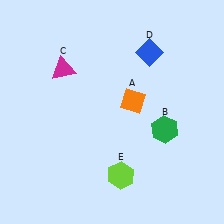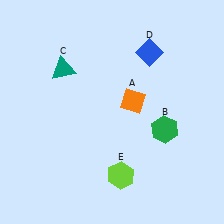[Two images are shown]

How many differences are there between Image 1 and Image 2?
There is 1 difference between the two images.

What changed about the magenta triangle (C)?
In Image 1, C is magenta. In Image 2, it changed to teal.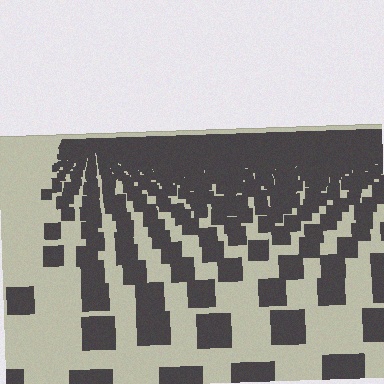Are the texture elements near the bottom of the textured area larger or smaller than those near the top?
Larger. Near the bottom, elements are closer to the viewer and appear at a bigger on-screen size.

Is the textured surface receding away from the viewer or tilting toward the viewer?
The surface is receding away from the viewer. Texture elements get smaller and denser toward the top.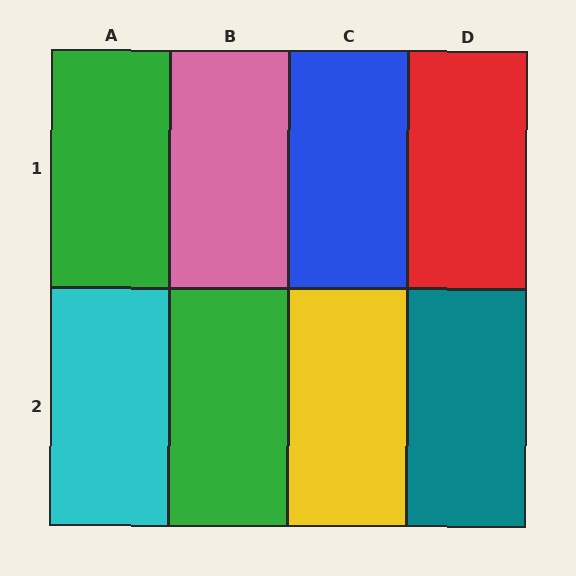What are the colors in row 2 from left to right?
Cyan, green, yellow, teal.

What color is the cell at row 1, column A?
Green.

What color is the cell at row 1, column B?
Pink.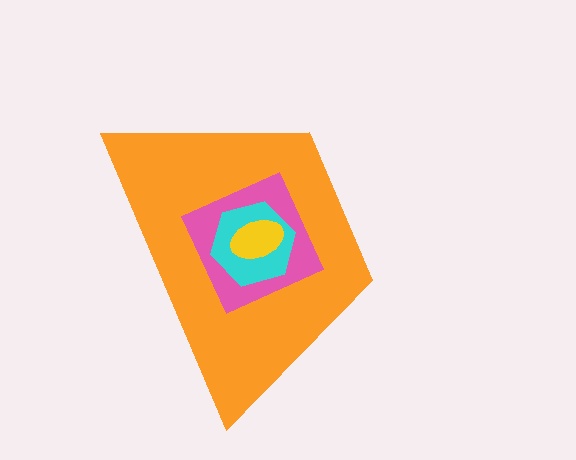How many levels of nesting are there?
4.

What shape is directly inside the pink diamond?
The cyan hexagon.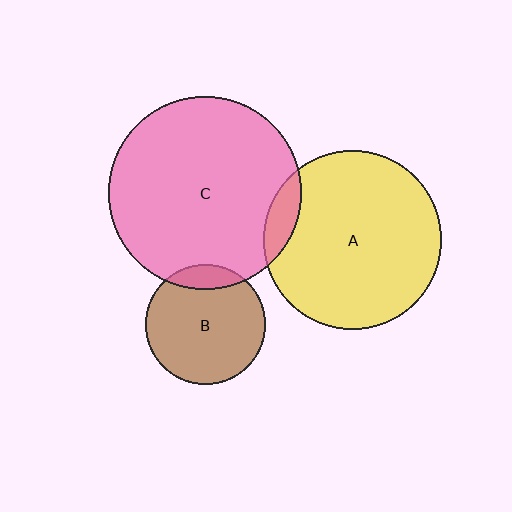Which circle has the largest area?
Circle C (pink).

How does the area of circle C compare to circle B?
Approximately 2.6 times.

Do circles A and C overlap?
Yes.